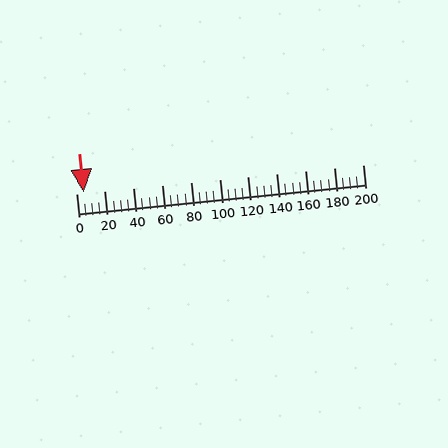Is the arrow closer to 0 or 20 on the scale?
The arrow is closer to 0.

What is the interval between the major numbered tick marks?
The major tick marks are spaced 20 units apart.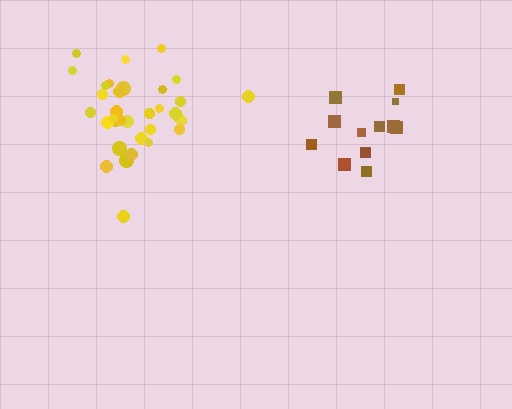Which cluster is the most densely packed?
Yellow.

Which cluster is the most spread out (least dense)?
Brown.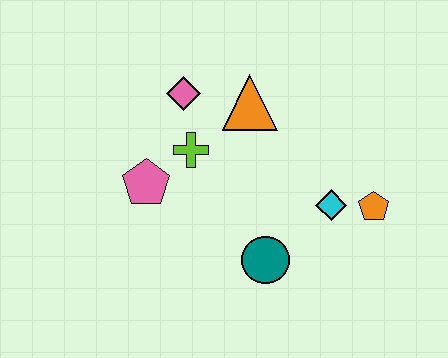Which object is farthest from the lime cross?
The orange pentagon is farthest from the lime cross.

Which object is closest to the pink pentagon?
The lime cross is closest to the pink pentagon.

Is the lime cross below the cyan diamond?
No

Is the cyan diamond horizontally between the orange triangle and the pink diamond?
No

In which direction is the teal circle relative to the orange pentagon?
The teal circle is to the left of the orange pentagon.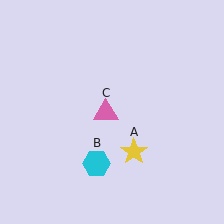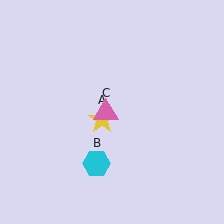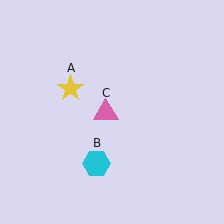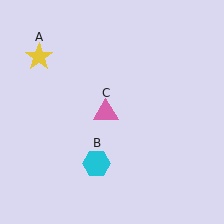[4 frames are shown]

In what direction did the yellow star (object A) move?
The yellow star (object A) moved up and to the left.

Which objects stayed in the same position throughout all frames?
Cyan hexagon (object B) and pink triangle (object C) remained stationary.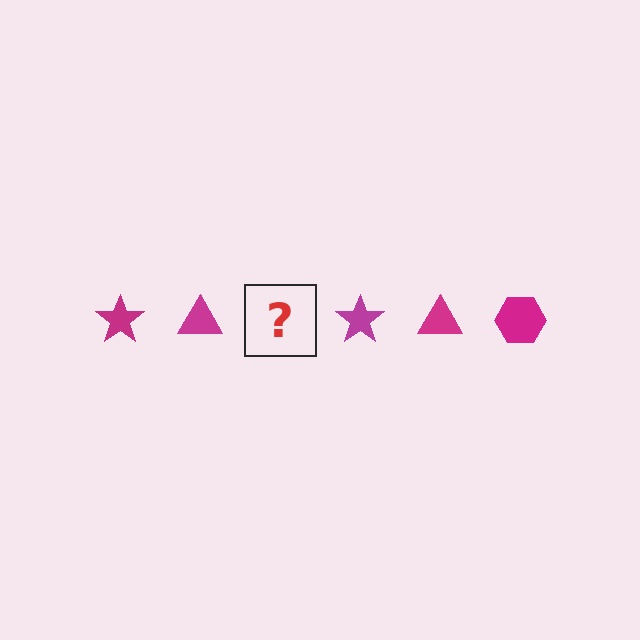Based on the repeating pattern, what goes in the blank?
The blank should be a magenta hexagon.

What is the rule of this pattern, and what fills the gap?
The rule is that the pattern cycles through star, triangle, hexagon shapes in magenta. The gap should be filled with a magenta hexagon.